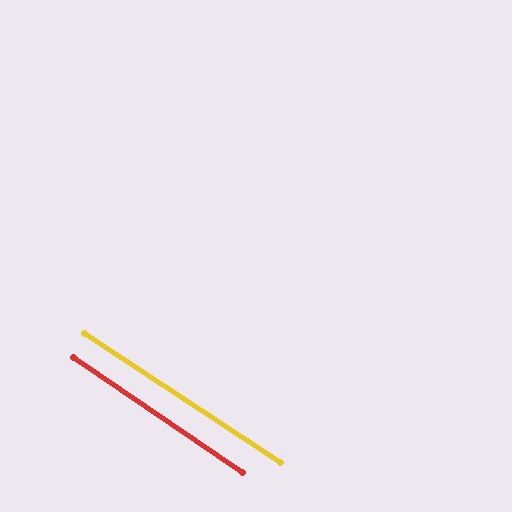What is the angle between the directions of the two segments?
Approximately 1 degree.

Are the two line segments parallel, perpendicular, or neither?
Parallel — their directions differ by only 0.9°.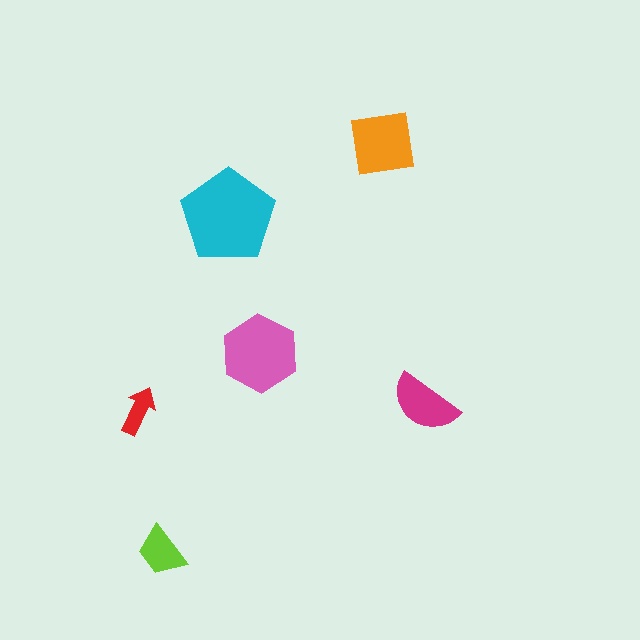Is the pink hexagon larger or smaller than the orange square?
Larger.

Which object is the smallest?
The red arrow.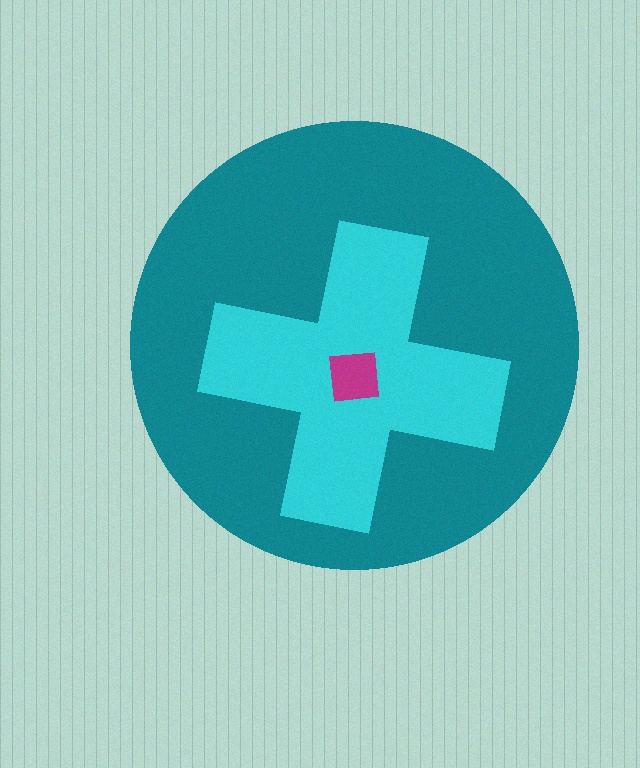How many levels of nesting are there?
3.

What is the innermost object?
The magenta square.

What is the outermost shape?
The teal circle.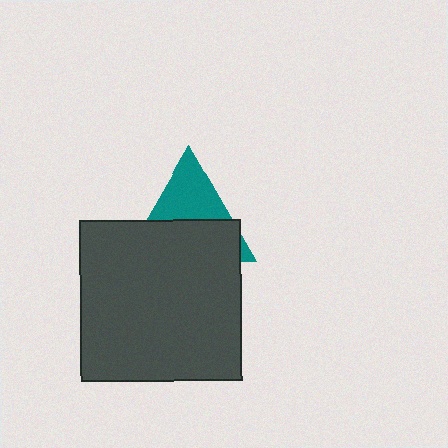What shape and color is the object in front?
The object in front is a dark gray square.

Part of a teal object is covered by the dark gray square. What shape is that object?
It is a triangle.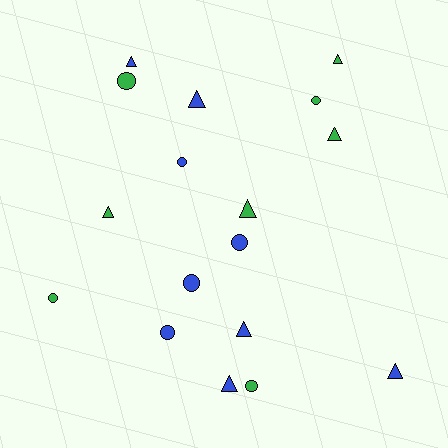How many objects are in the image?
There are 17 objects.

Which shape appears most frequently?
Triangle, with 9 objects.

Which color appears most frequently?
Blue, with 9 objects.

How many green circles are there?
There are 4 green circles.